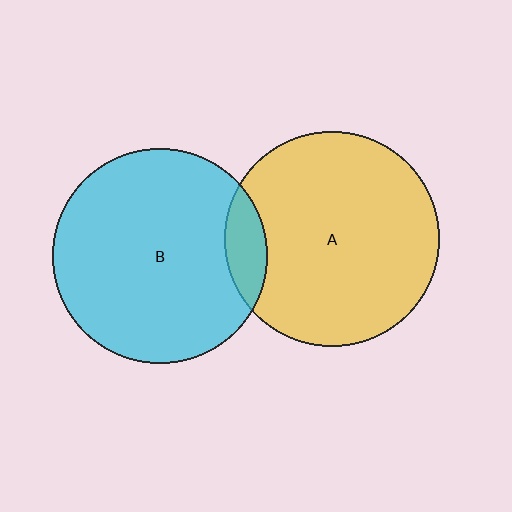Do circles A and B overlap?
Yes.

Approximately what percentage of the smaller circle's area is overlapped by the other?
Approximately 10%.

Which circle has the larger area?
Circle A (yellow).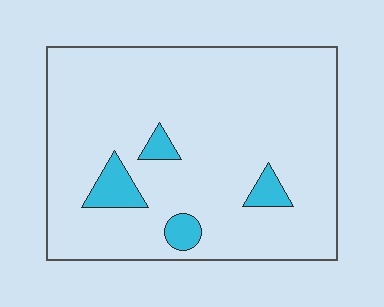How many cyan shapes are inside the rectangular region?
4.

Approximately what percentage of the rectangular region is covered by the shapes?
Approximately 10%.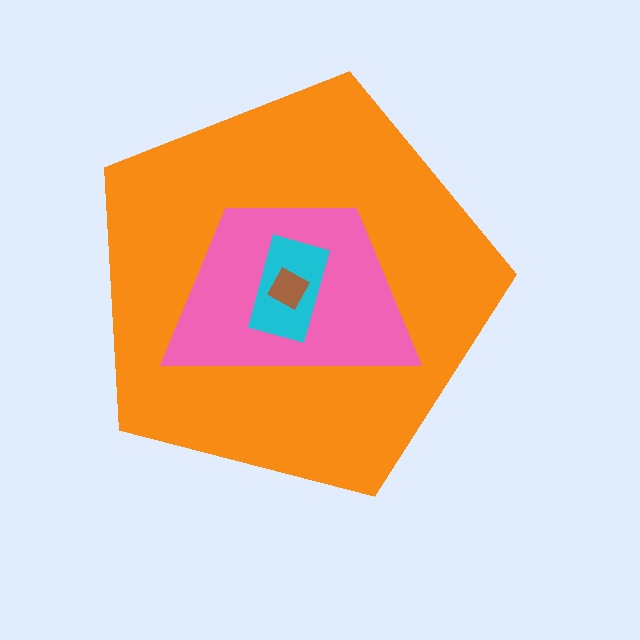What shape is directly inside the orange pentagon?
The pink trapezoid.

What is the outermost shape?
The orange pentagon.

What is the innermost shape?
The brown diamond.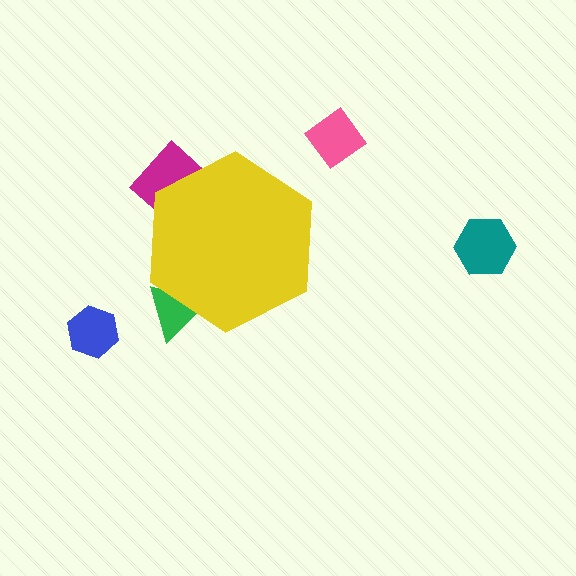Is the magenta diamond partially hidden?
Yes, the magenta diamond is partially hidden behind the yellow hexagon.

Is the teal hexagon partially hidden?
No, the teal hexagon is fully visible.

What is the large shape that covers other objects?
A yellow hexagon.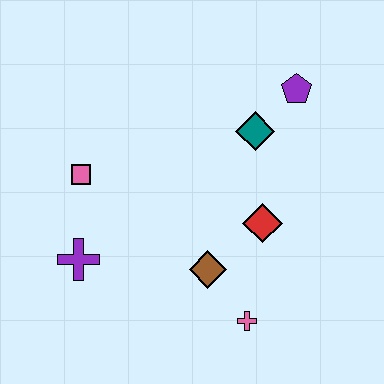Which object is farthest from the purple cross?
The purple pentagon is farthest from the purple cross.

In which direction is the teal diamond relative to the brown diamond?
The teal diamond is above the brown diamond.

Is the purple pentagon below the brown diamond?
No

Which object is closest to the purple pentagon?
The teal diamond is closest to the purple pentagon.